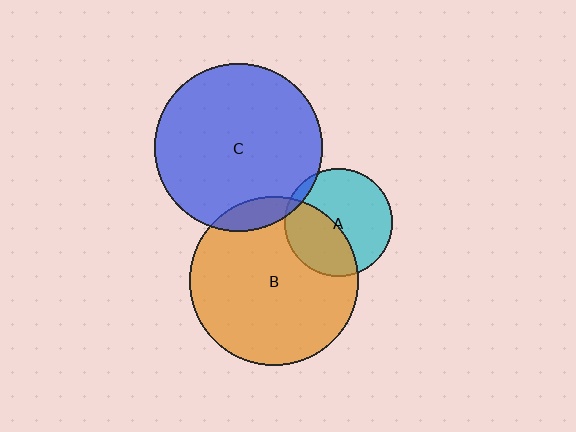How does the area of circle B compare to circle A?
Approximately 2.4 times.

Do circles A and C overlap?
Yes.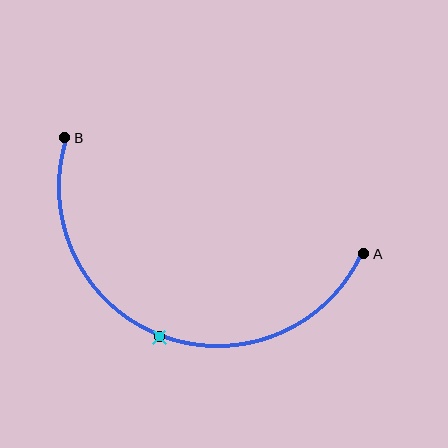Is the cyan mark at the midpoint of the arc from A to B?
Yes. The cyan mark lies on the arc at equal arc-length from both A and B — it is the arc midpoint.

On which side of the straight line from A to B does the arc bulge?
The arc bulges below the straight line connecting A and B.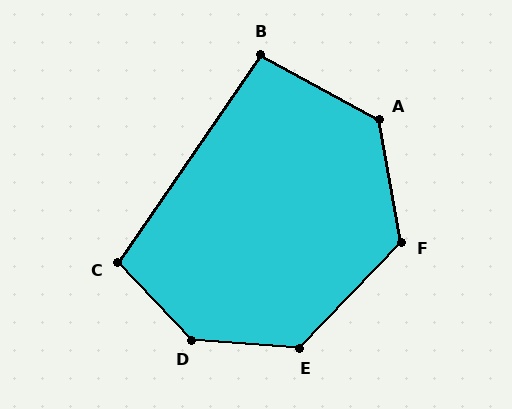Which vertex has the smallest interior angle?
B, at approximately 96 degrees.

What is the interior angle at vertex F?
Approximately 126 degrees (obtuse).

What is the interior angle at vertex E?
Approximately 130 degrees (obtuse).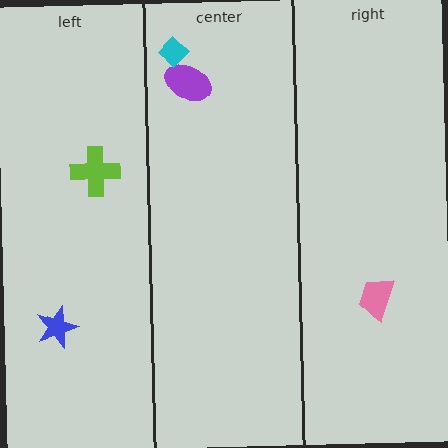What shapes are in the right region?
The pink trapezoid.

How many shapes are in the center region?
2.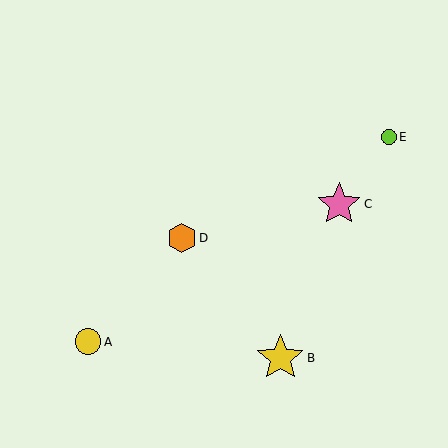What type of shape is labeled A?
Shape A is a yellow circle.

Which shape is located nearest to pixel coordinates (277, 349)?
The yellow star (labeled B) at (280, 358) is nearest to that location.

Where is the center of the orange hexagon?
The center of the orange hexagon is at (182, 238).